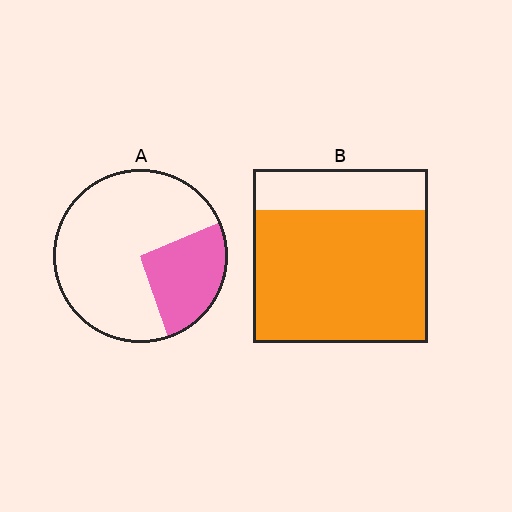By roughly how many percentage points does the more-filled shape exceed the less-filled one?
By roughly 50 percentage points (B over A).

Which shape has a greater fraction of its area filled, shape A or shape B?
Shape B.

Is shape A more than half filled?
No.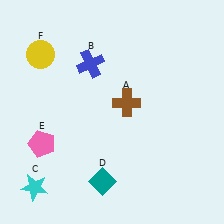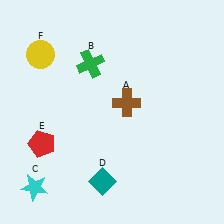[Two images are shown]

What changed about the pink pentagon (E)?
In Image 1, E is pink. In Image 2, it changed to red.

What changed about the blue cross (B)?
In Image 1, B is blue. In Image 2, it changed to green.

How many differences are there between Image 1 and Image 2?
There are 2 differences between the two images.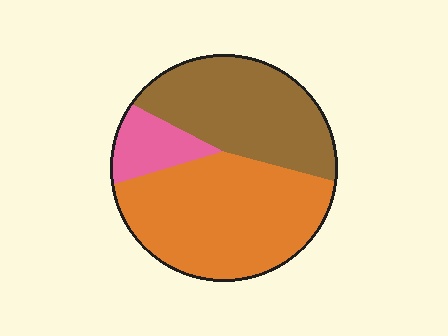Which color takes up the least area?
Pink, at roughly 10%.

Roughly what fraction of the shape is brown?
Brown takes up about three eighths (3/8) of the shape.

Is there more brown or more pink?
Brown.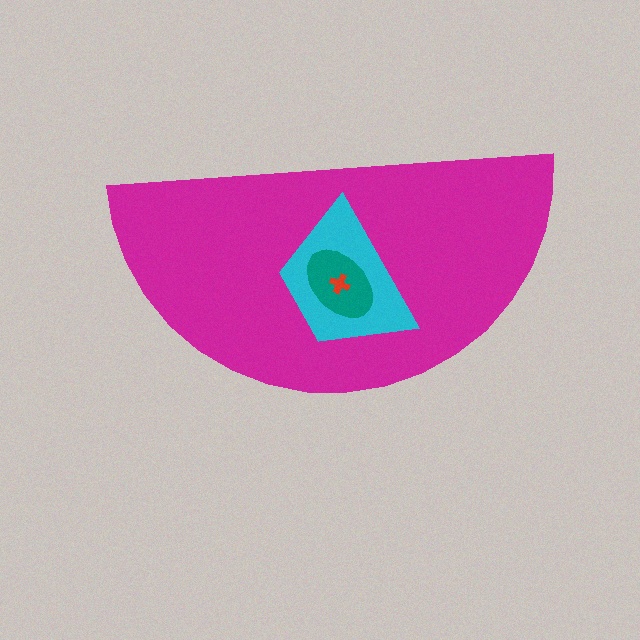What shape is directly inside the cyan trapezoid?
The teal ellipse.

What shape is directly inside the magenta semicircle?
The cyan trapezoid.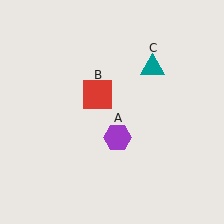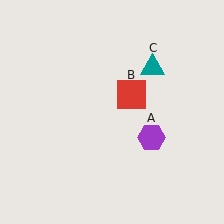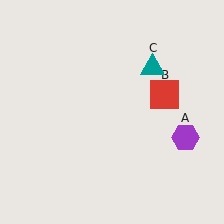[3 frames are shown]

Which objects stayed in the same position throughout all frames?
Teal triangle (object C) remained stationary.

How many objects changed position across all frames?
2 objects changed position: purple hexagon (object A), red square (object B).